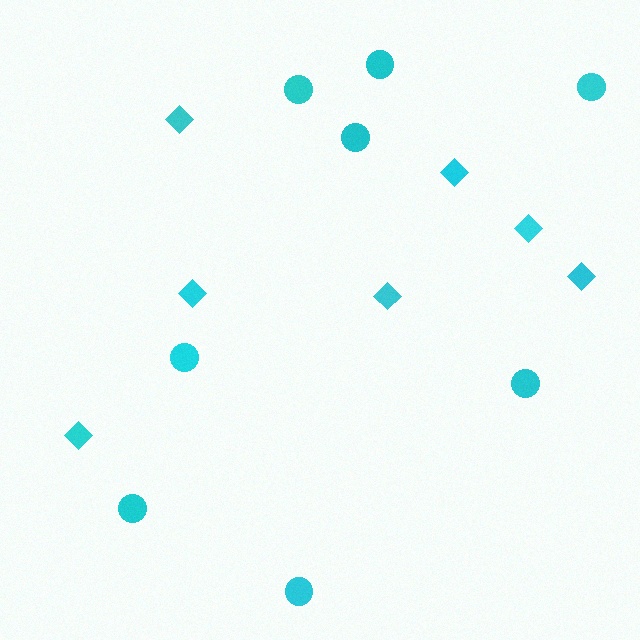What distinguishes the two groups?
There are 2 groups: one group of circles (8) and one group of diamonds (7).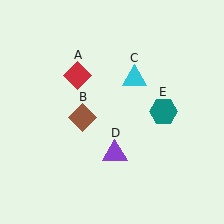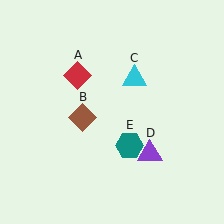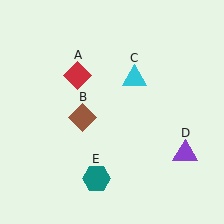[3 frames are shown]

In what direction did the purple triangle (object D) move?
The purple triangle (object D) moved right.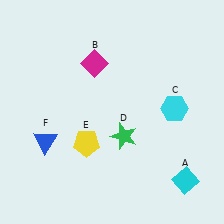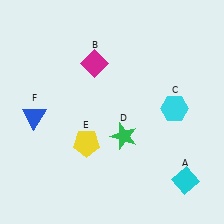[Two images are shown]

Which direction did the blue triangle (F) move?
The blue triangle (F) moved up.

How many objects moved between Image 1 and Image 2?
1 object moved between the two images.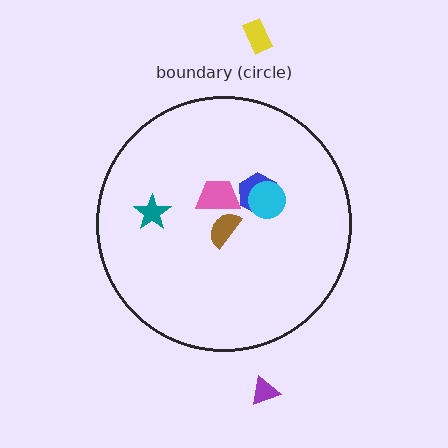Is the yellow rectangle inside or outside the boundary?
Outside.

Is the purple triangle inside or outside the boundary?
Outside.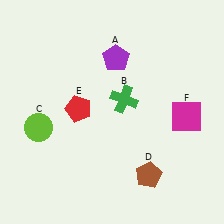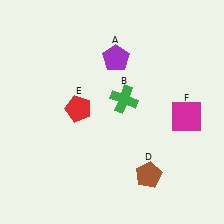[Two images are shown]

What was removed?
The lime circle (C) was removed in Image 2.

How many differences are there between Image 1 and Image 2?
There is 1 difference between the two images.